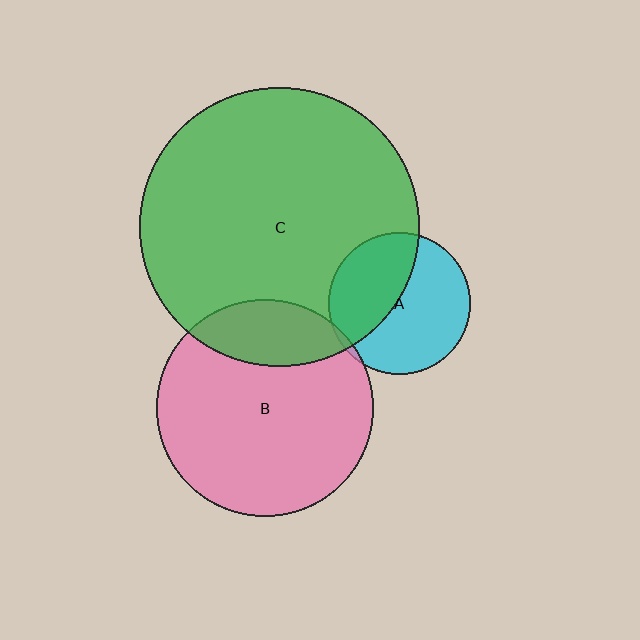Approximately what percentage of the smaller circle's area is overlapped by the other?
Approximately 5%.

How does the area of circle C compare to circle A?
Approximately 3.9 times.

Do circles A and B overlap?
Yes.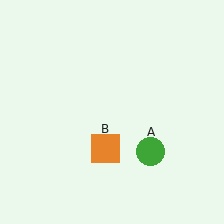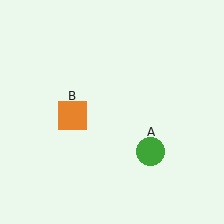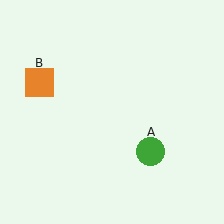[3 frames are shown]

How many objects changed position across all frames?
1 object changed position: orange square (object B).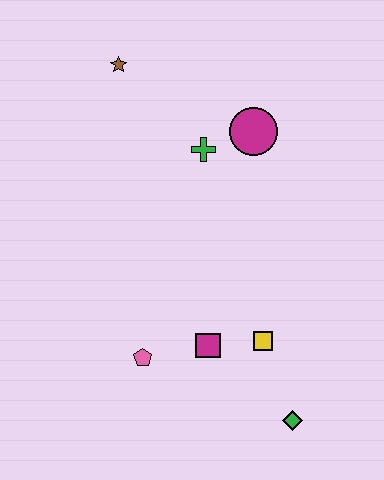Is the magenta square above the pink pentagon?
Yes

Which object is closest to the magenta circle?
The green cross is closest to the magenta circle.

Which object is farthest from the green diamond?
The brown star is farthest from the green diamond.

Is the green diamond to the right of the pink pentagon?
Yes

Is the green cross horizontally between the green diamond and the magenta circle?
No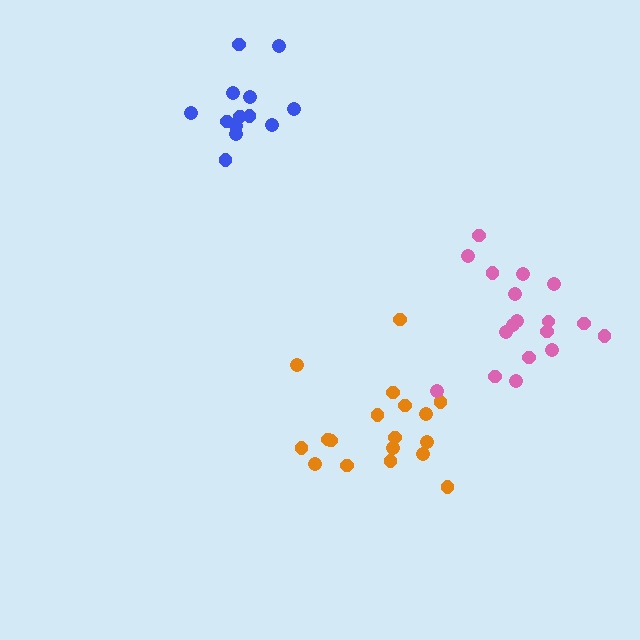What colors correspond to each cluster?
The clusters are colored: orange, pink, blue.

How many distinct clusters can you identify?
There are 3 distinct clusters.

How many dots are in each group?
Group 1: 18 dots, Group 2: 18 dots, Group 3: 13 dots (49 total).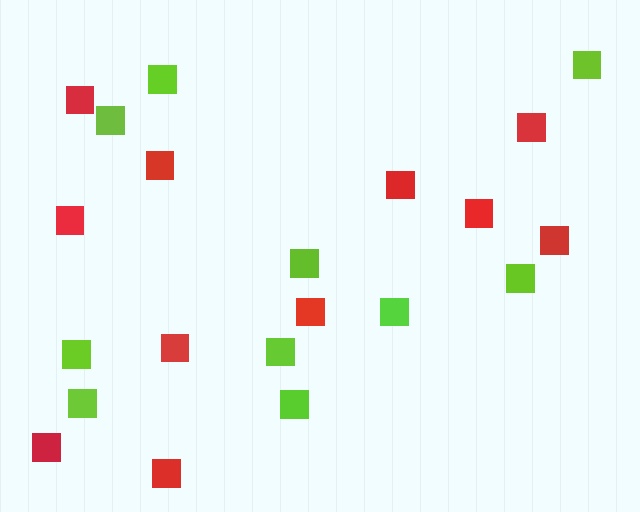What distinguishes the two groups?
There are 2 groups: one group of lime squares (10) and one group of red squares (11).